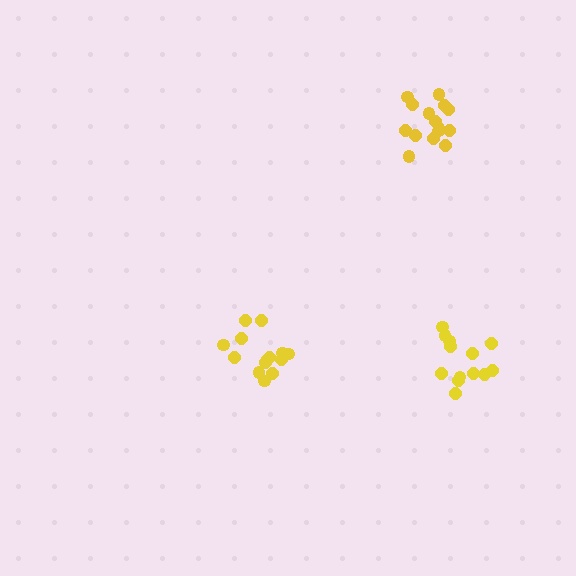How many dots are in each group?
Group 1: 14 dots, Group 2: 13 dots, Group 3: 15 dots (42 total).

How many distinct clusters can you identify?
There are 3 distinct clusters.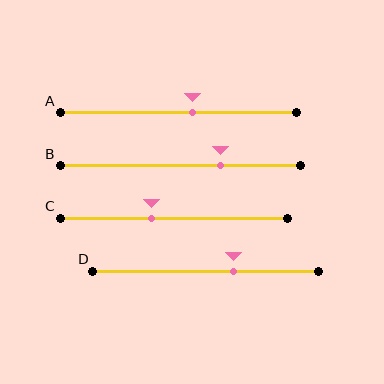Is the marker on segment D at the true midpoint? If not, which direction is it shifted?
No, the marker on segment D is shifted to the right by about 12% of the segment length.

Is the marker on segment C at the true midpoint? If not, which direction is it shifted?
No, the marker on segment C is shifted to the left by about 10% of the segment length.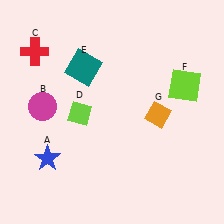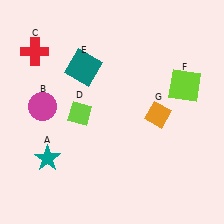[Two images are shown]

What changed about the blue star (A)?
In Image 1, A is blue. In Image 2, it changed to teal.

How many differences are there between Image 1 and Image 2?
There is 1 difference between the two images.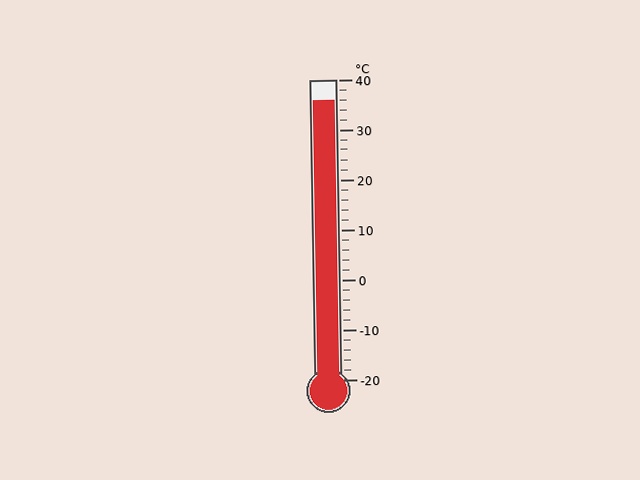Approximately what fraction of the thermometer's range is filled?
The thermometer is filled to approximately 95% of its range.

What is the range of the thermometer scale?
The thermometer scale ranges from -20°C to 40°C.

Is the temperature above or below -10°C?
The temperature is above -10°C.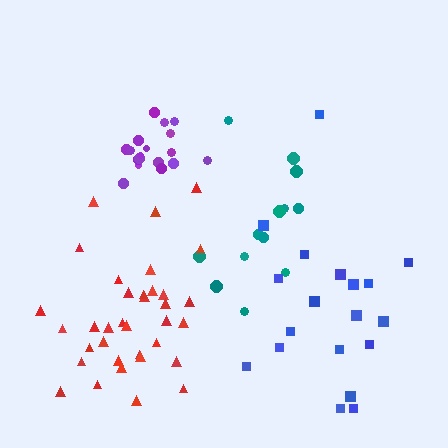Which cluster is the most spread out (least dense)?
Blue.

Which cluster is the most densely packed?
Purple.